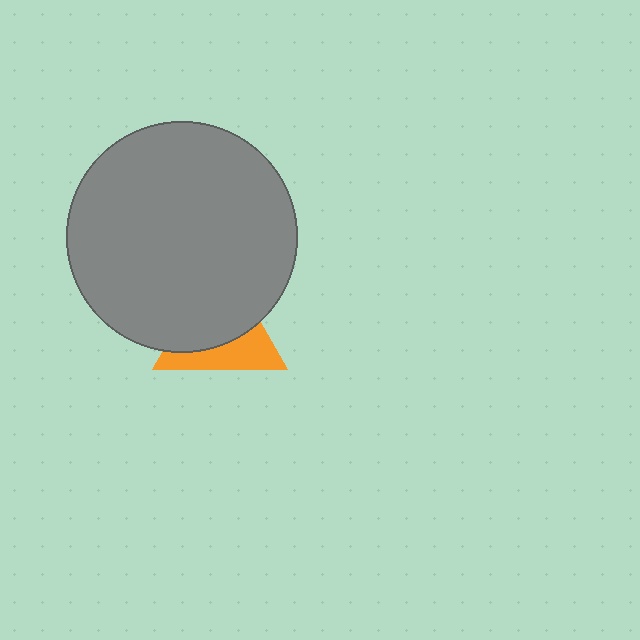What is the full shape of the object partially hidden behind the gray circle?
The partially hidden object is an orange triangle.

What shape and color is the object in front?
The object in front is a gray circle.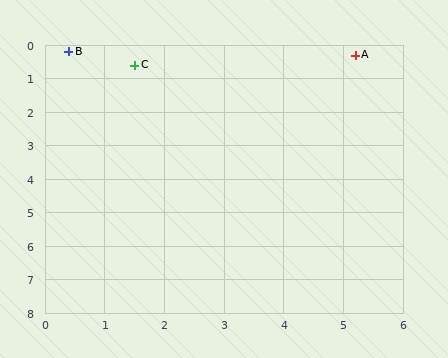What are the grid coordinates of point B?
Point B is at approximately (0.4, 0.2).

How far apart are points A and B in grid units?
Points A and B are about 4.8 grid units apart.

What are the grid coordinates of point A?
Point A is at approximately (5.2, 0.3).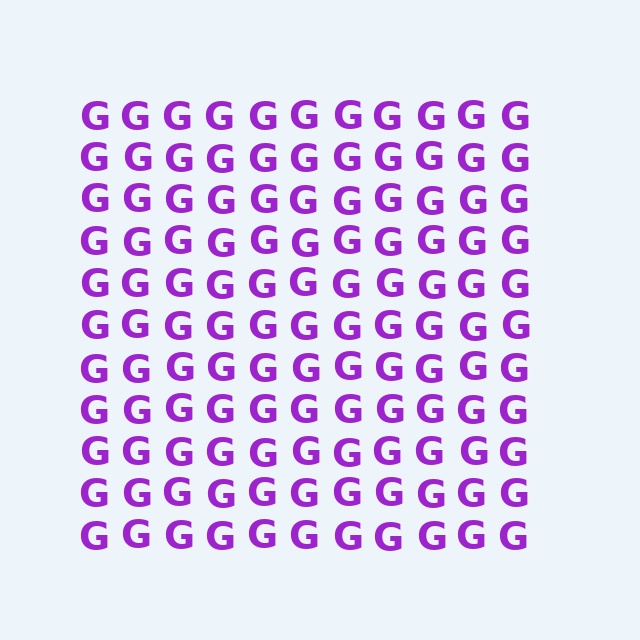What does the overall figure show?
The overall figure shows a square.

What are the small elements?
The small elements are letter G's.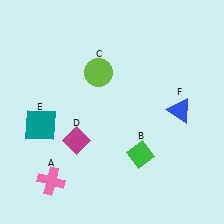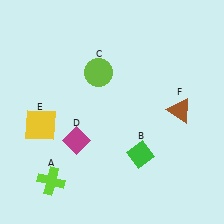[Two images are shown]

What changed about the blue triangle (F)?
In Image 1, F is blue. In Image 2, it changed to brown.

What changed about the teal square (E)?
In Image 1, E is teal. In Image 2, it changed to yellow.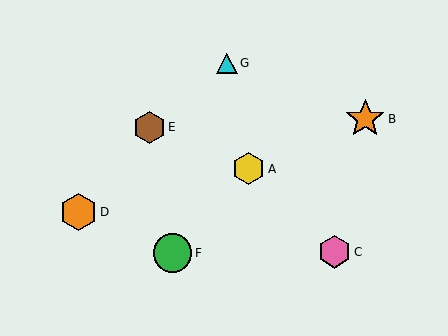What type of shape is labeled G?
Shape G is a cyan triangle.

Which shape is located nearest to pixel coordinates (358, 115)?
The orange star (labeled B) at (365, 119) is nearest to that location.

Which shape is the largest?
The orange star (labeled B) is the largest.